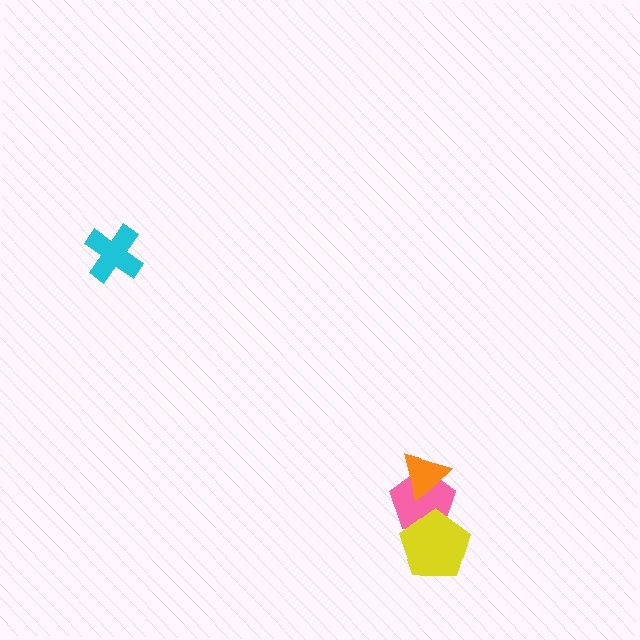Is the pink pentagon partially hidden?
Yes, it is partially covered by another shape.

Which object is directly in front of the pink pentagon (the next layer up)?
The yellow pentagon is directly in front of the pink pentagon.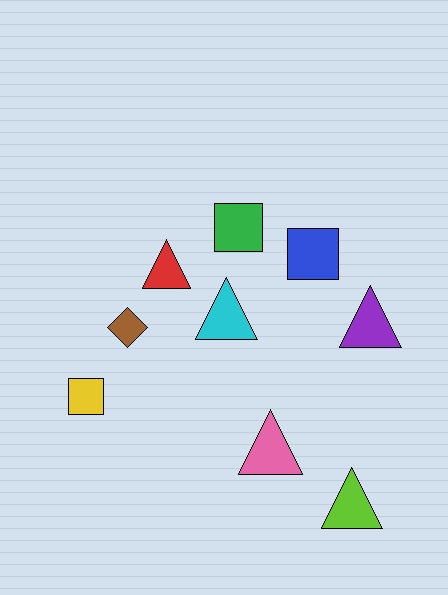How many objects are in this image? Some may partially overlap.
There are 9 objects.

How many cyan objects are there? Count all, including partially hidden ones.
There is 1 cyan object.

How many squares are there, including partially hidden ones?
There are 3 squares.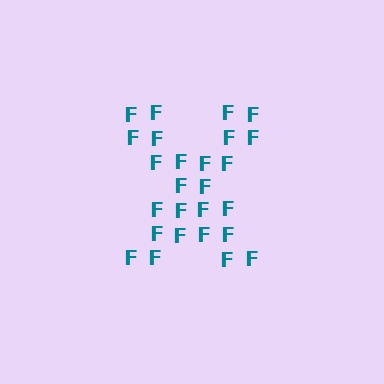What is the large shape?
The large shape is the letter X.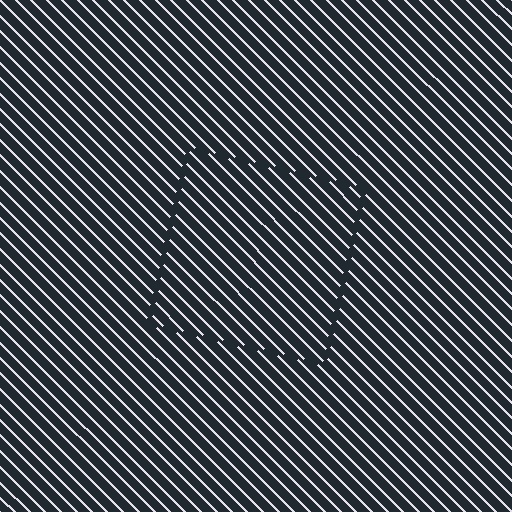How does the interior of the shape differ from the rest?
The interior of the shape contains the same grating, shifted by half a period — the contour is defined by the phase discontinuity where line-ends from the inner and outer gratings abut.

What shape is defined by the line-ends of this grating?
An illusory square. The interior of the shape contains the same grating, shifted by half a period — the contour is defined by the phase discontinuity where line-ends from the inner and outer gratings abut.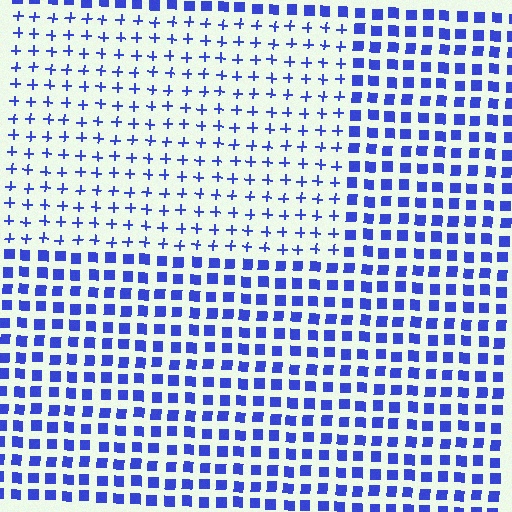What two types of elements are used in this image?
The image uses plus signs inside the rectangle region and squares outside it.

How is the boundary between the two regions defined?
The boundary is defined by a change in element shape: plus signs inside vs. squares outside. All elements share the same color and spacing.